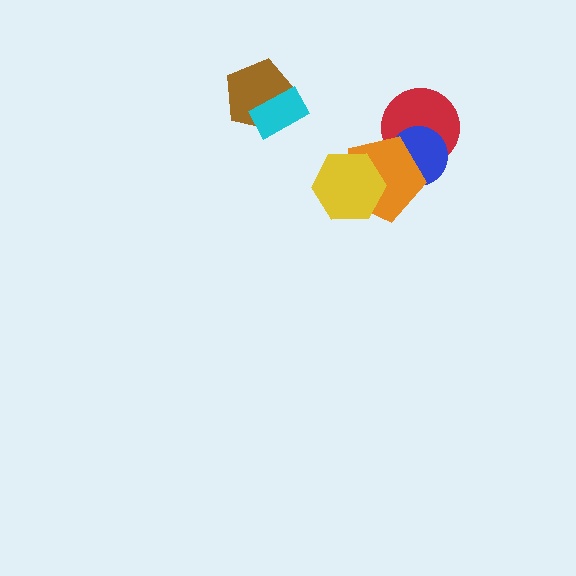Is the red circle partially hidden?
Yes, it is partially covered by another shape.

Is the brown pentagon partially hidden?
Yes, it is partially covered by another shape.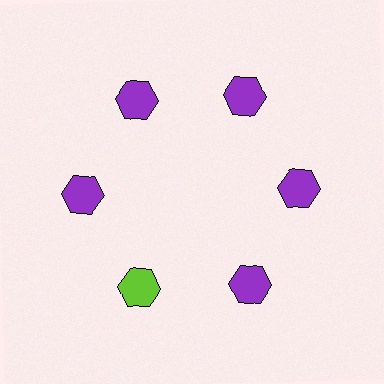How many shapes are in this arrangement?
There are 6 shapes arranged in a ring pattern.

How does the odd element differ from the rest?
It has a different color: lime instead of purple.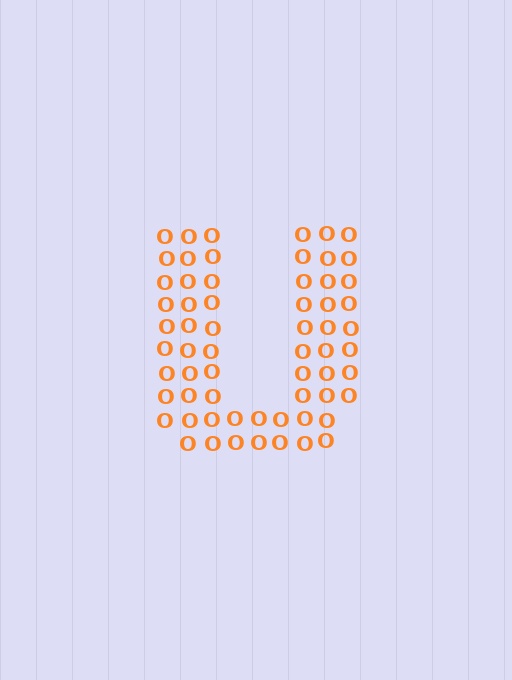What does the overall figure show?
The overall figure shows the letter U.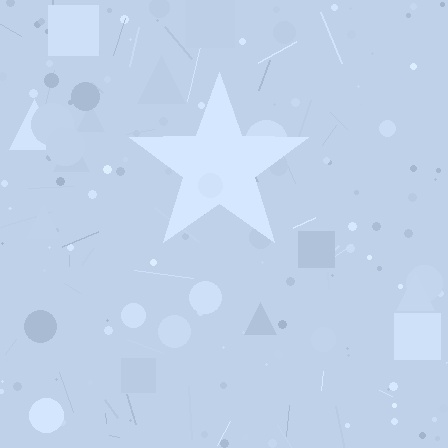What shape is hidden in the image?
A star is hidden in the image.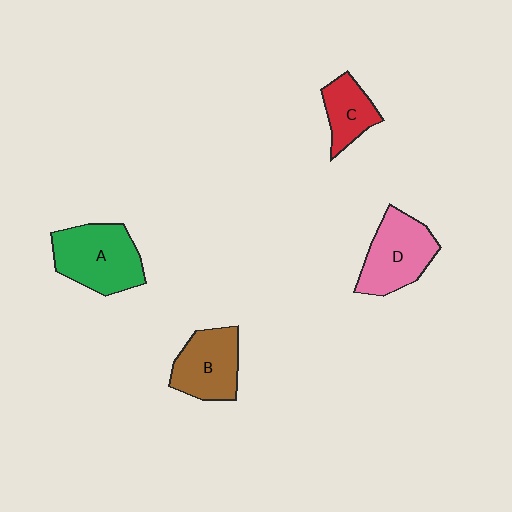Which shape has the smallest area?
Shape C (red).